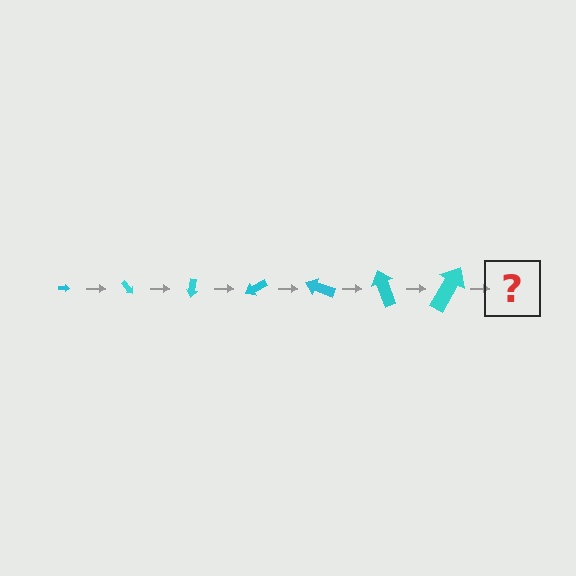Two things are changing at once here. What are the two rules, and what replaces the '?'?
The two rules are that the arrow grows larger each step and it rotates 50 degrees each step. The '?' should be an arrow, larger than the previous one and rotated 350 degrees from the start.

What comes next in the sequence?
The next element should be an arrow, larger than the previous one and rotated 350 degrees from the start.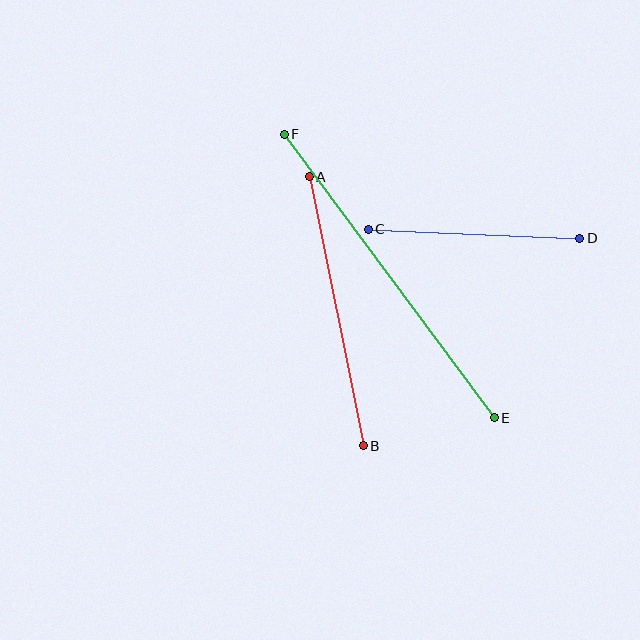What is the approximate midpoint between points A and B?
The midpoint is at approximately (336, 311) pixels.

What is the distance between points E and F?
The distance is approximately 353 pixels.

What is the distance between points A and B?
The distance is approximately 274 pixels.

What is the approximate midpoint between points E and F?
The midpoint is at approximately (389, 276) pixels.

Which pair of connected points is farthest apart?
Points E and F are farthest apart.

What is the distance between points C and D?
The distance is approximately 212 pixels.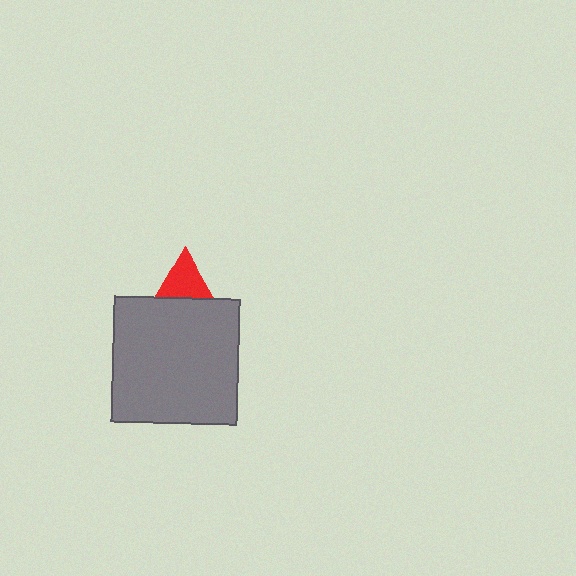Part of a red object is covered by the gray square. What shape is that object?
It is a triangle.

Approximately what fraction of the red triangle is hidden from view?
Roughly 64% of the red triangle is hidden behind the gray square.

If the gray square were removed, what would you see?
You would see the complete red triangle.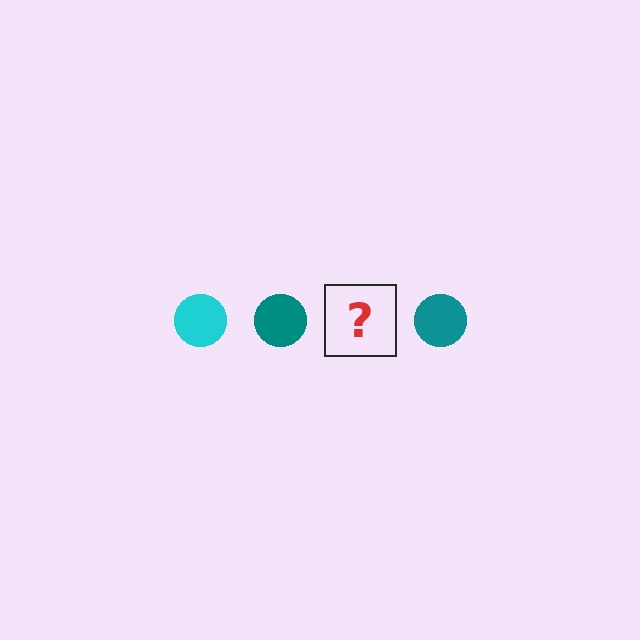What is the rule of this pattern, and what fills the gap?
The rule is that the pattern cycles through cyan, teal circles. The gap should be filled with a cyan circle.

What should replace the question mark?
The question mark should be replaced with a cyan circle.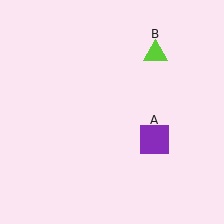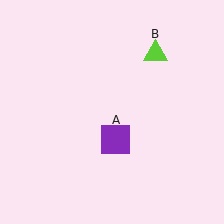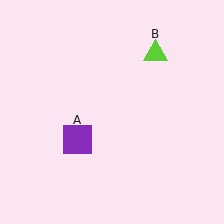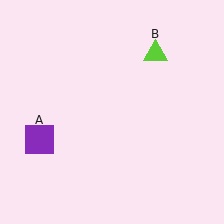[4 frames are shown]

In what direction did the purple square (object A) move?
The purple square (object A) moved left.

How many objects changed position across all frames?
1 object changed position: purple square (object A).